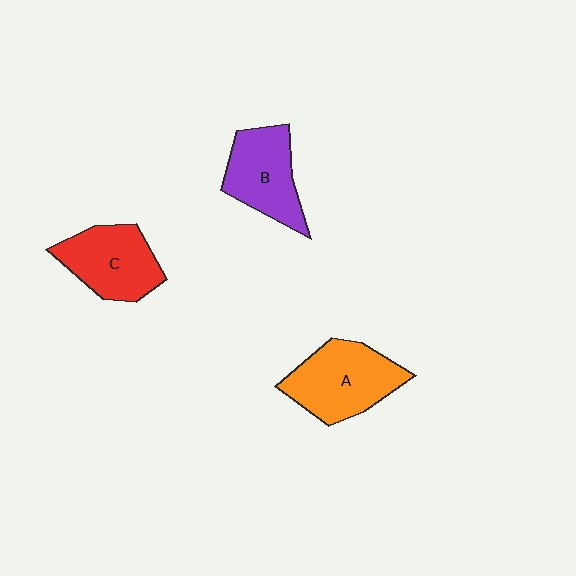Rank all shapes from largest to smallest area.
From largest to smallest: A (orange), C (red), B (purple).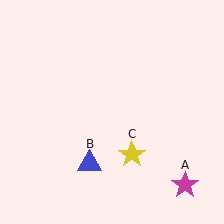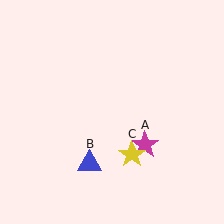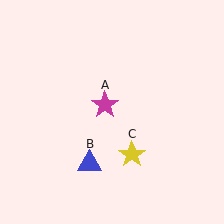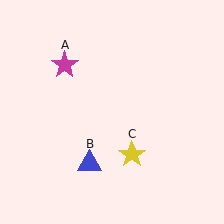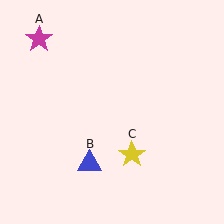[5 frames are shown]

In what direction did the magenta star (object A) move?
The magenta star (object A) moved up and to the left.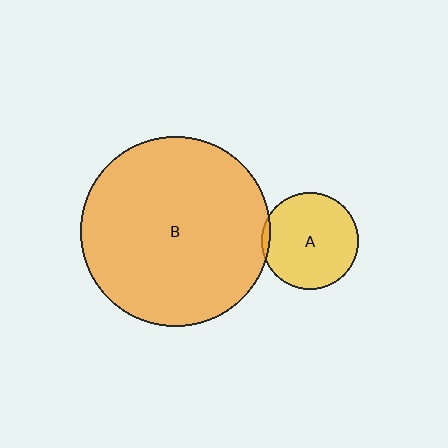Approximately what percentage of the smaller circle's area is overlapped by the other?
Approximately 5%.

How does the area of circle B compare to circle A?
Approximately 3.8 times.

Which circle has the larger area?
Circle B (orange).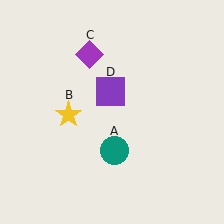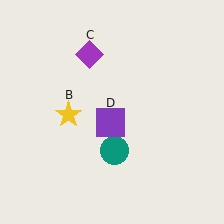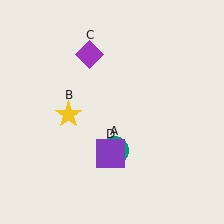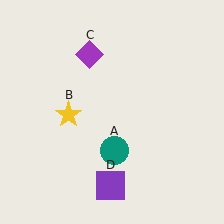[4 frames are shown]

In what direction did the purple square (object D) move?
The purple square (object D) moved down.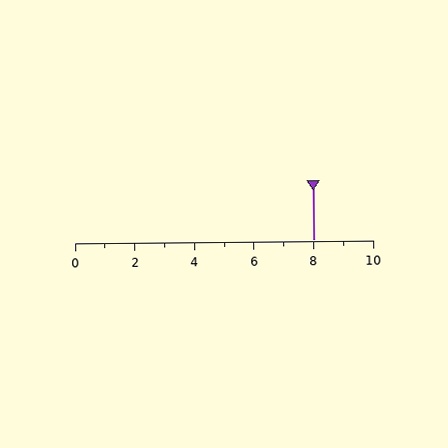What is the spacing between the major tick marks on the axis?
The major ticks are spaced 2 apart.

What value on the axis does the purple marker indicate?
The marker indicates approximately 8.